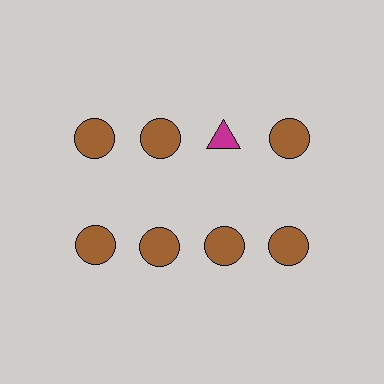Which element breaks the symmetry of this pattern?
The magenta triangle in the top row, center column breaks the symmetry. All other shapes are brown circles.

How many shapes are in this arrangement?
There are 8 shapes arranged in a grid pattern.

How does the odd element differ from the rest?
It differs in both color (magenta instead of brown) and shape (triangle instead of circle).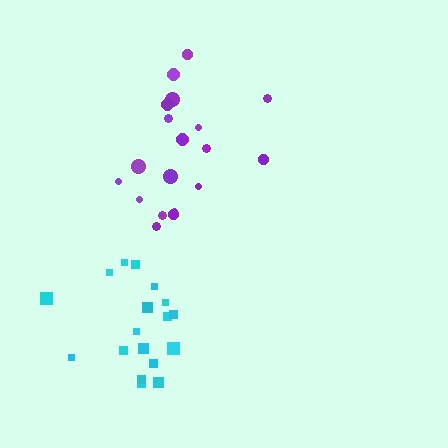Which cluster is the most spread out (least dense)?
Purple.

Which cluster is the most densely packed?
Cyan.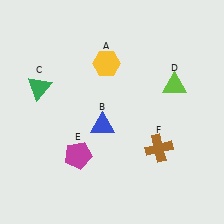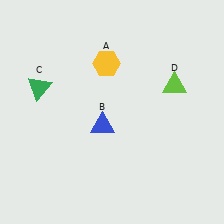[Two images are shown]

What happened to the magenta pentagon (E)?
The magenta pentagon (E) was removed in Image 2. It was in the bottom-left area of Image 1.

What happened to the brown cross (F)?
The brown cross (F) was removed in Image 2. It was in the bottom-right area of Image 1.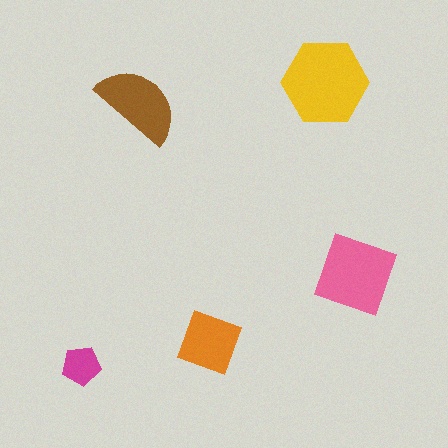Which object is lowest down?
The magenta pentagon is bottommost.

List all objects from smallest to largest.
The magenta pentagon, the orange square, the brown semicircle, the pink diamond, the yellow hexagon.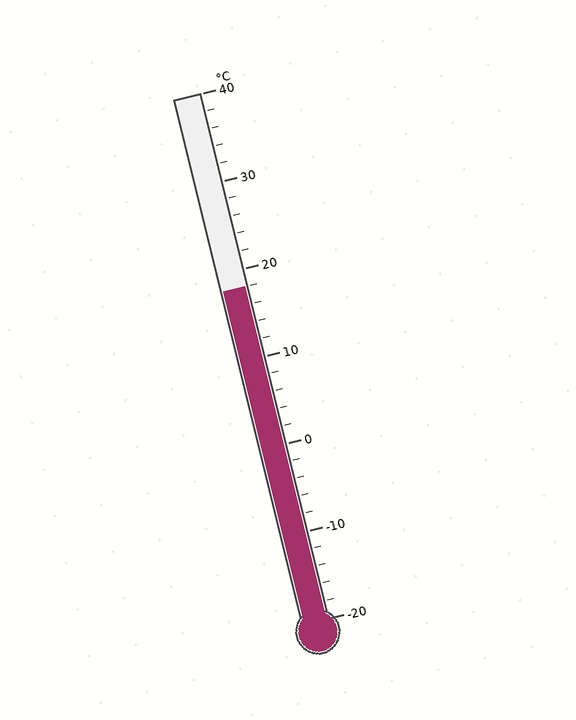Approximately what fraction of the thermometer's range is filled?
The thermometer is filled to approximately 65% of its range.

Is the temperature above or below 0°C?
The temperature is above 0°C.